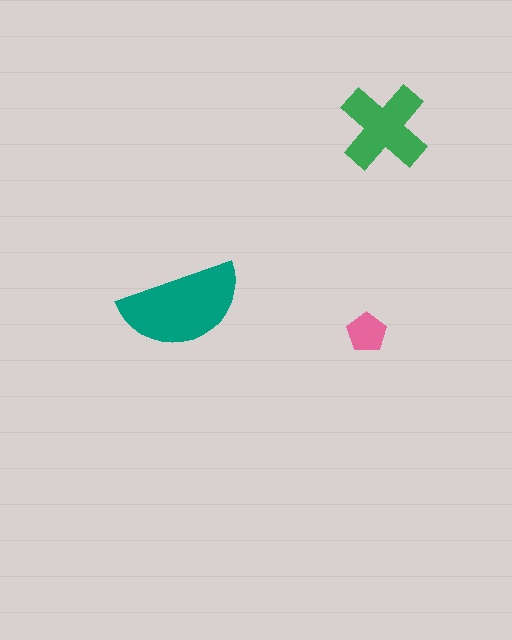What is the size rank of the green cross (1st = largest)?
2nd.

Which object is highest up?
The green cross is topmost.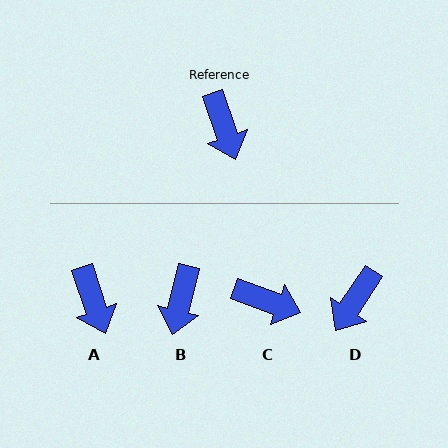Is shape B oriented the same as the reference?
No, it is off by about 33 degrees.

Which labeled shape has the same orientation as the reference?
A.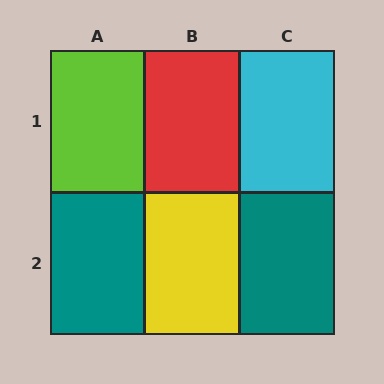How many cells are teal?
2 cells are teal.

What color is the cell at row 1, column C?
Cyan.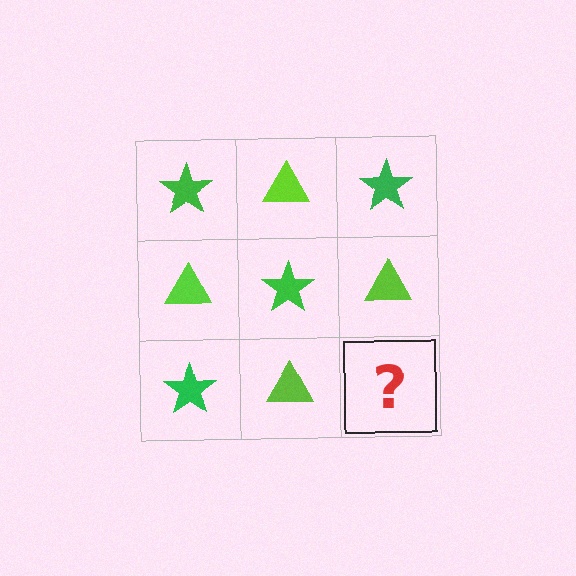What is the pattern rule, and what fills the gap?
The rule is that it alternates green star and lime triangle in a checkerboard pattern. The gap should be filled with a green star.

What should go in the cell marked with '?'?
The missing cell should contain a green star.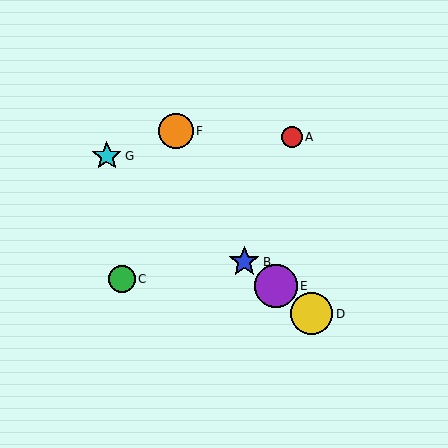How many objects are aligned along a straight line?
4 objects (B, D, E, G) are aligned along a straight line.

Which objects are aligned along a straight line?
Objects B, D, E, G are aligned along a straight line.